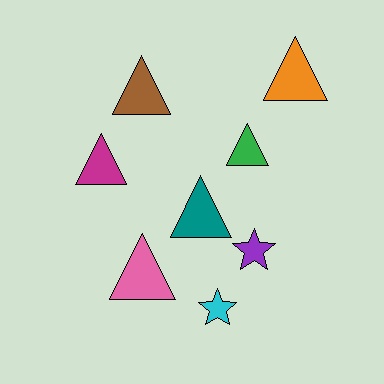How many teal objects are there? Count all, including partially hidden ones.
There is 1 teal object.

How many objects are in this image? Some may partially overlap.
There are 8 objects.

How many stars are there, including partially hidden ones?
There are 2 stars.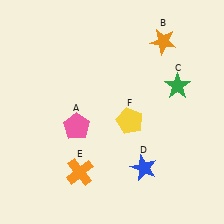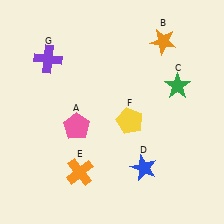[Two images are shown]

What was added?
A purple cross (G) was added in Image 2.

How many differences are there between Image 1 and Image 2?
There is 1 difference between the two images.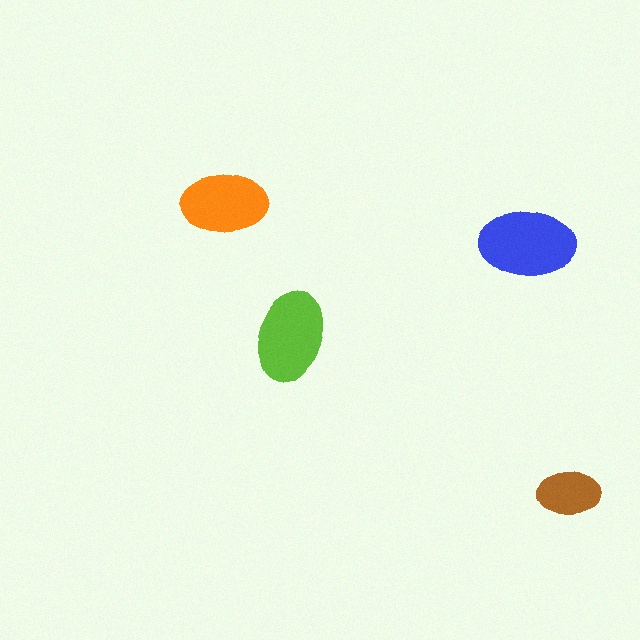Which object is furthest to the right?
The brown ellipse is rightmost.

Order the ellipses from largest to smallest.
the blue one, the lime one, the orange one, the brown one.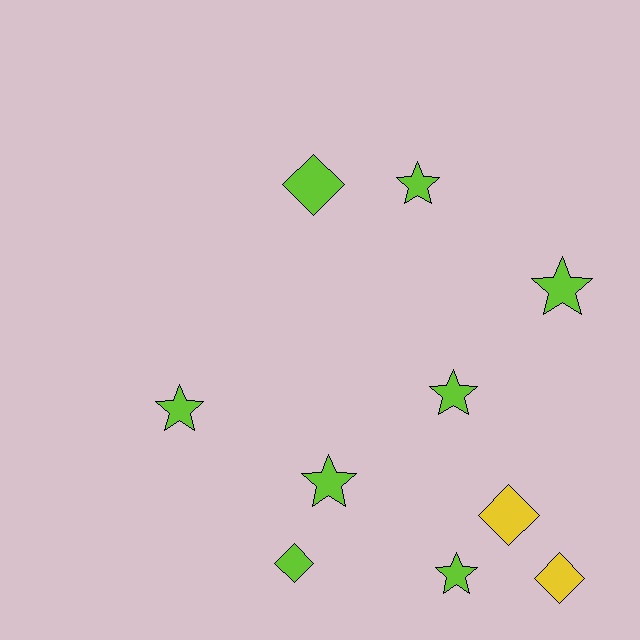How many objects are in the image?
There are 10 objects.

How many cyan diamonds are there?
There are no cyan diamonds.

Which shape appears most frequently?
Star, with 6 objects.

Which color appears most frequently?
Lime, with 8 objects.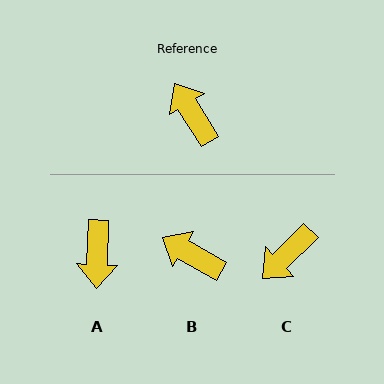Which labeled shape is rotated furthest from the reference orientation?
A, about 146 degrees away.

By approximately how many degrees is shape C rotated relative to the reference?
Approximately 103 degrees counter-clockwise.